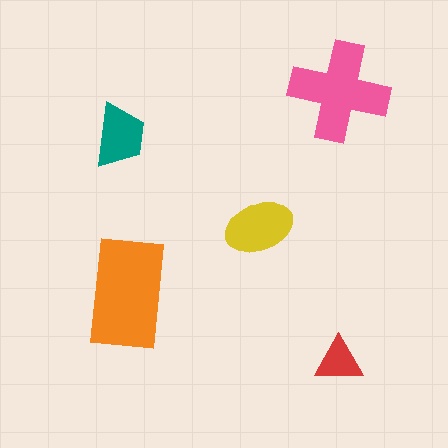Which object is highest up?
The pink cross is topmost.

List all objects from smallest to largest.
The red triangle, the teal trapezoid, the yellow ellipse, the pink cross, the orange rectangle.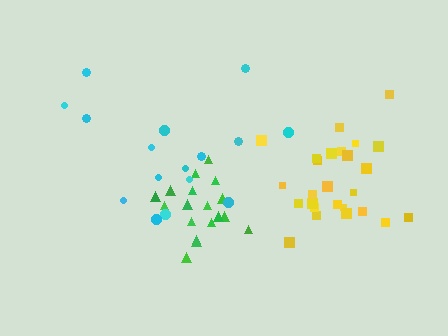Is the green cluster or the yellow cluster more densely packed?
Green.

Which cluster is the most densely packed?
Green.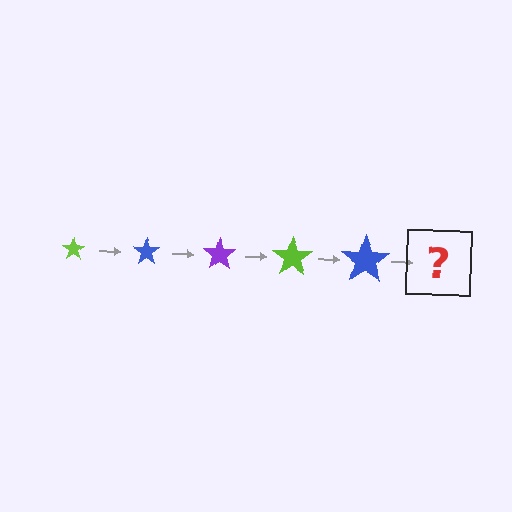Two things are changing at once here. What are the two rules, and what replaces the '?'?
The two rules are that the star grows larger each step and the color cycles through lime, blue, and purple. The '?' should be a purple star, larger than the previous one.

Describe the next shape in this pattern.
It should be a purple star, larger than the previous one.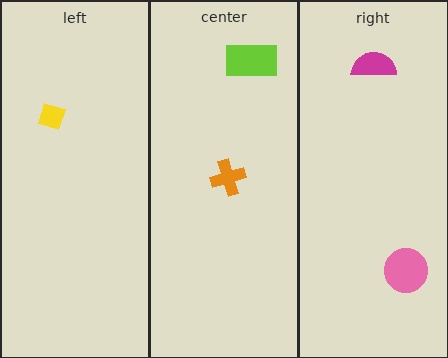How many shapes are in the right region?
2.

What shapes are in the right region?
The magenta semicircle, the pink circle.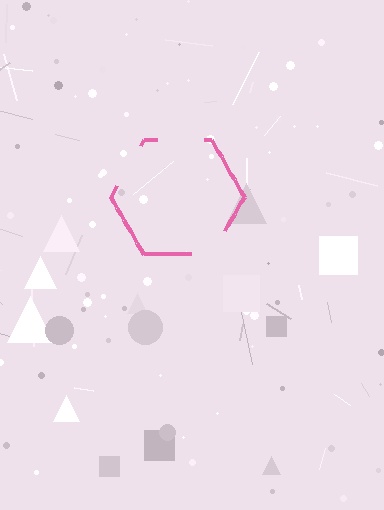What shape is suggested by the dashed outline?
The dashed outline suggests a hexagon.